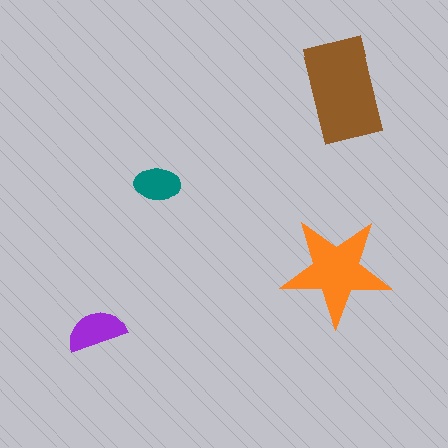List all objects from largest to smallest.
The brown rectangle, the orange star, the purple semicircle, the teal ellipse.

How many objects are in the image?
There are 4 objects in the image.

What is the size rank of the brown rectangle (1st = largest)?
1st.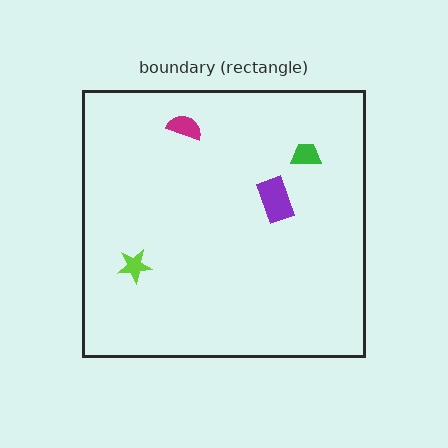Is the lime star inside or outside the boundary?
Inside.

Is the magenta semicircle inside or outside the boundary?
Inside.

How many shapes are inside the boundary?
4 inside, 0 outside.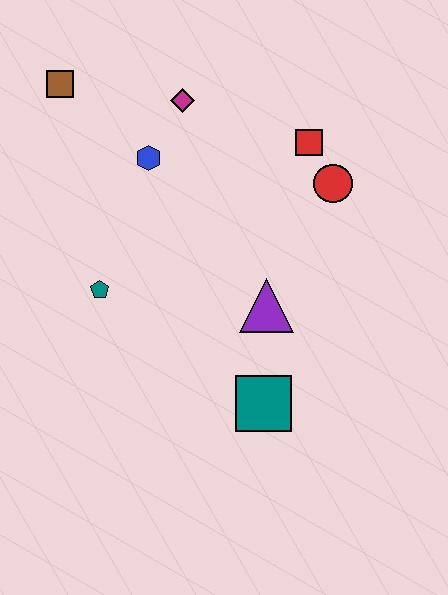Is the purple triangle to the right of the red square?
No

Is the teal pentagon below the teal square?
No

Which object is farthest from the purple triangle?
The brown square is farthest from the purple triangle.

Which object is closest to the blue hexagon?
The magenta diamond is closest to the blue hexagon.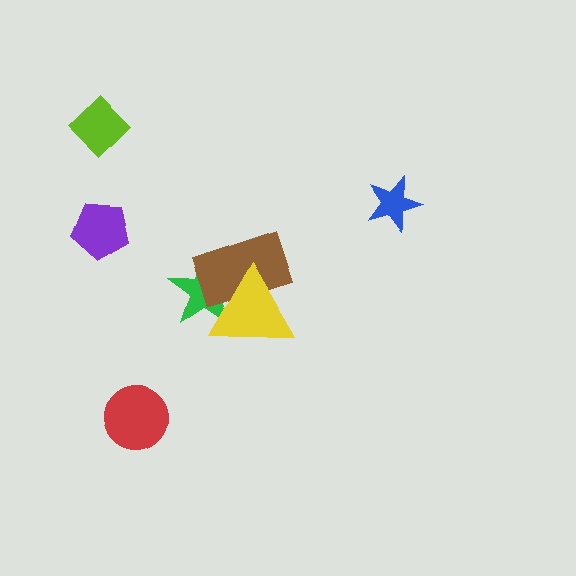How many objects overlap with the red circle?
0 objects overlap with the red circle.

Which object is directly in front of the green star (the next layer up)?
The brown rectangle is directly in front of the green star.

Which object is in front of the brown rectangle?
The yellow triangle is in front of the brown rectangle.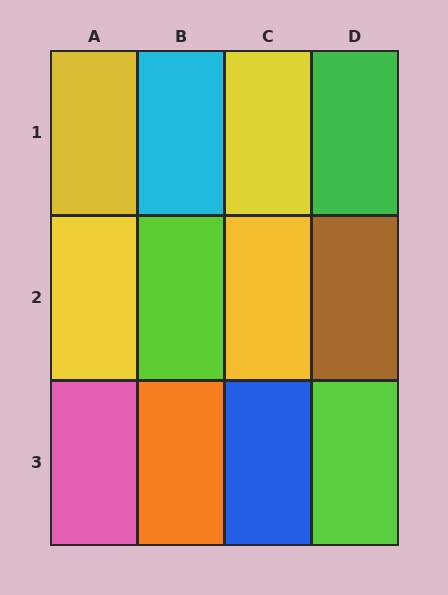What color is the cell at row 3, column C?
Blue.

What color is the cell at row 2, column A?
Yellow.